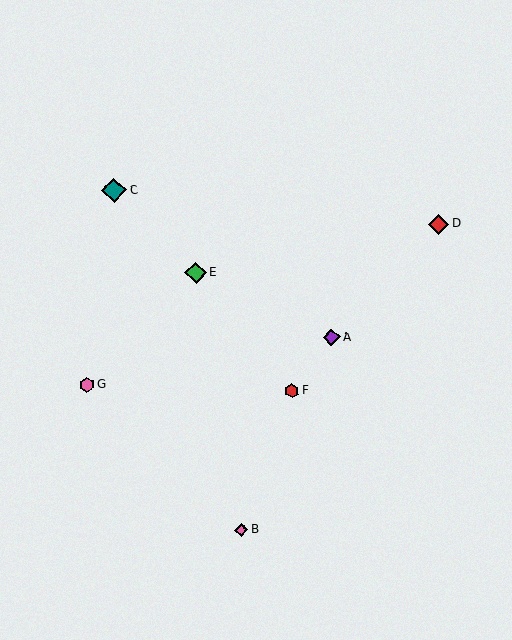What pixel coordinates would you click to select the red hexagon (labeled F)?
Click at (292, 390) to select the red hexagon F.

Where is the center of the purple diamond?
The center of the purple diamond is at (331, 337).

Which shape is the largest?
The teal diamond (labeled C) is the largest.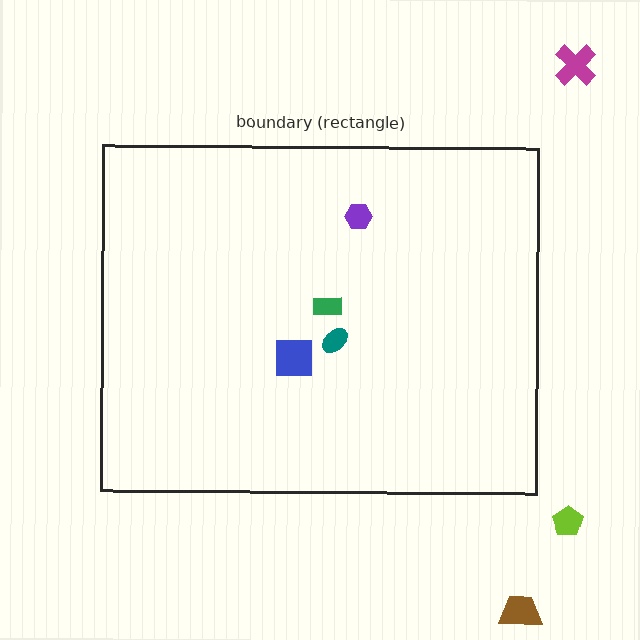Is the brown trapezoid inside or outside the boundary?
Outside.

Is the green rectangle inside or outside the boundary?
Inside.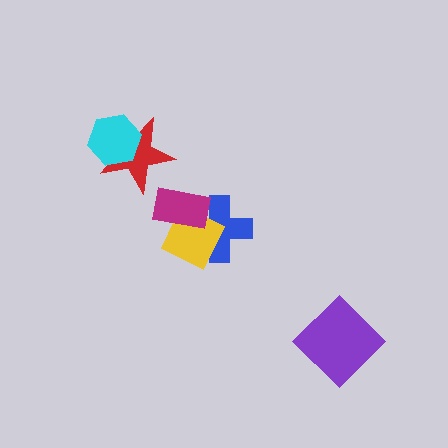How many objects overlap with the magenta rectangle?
2 objects overlap with the magenta rectangle.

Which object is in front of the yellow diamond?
The magenta rectangle is in front of the yellow diamond.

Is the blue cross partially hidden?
Yes, it is partially covered by another shape.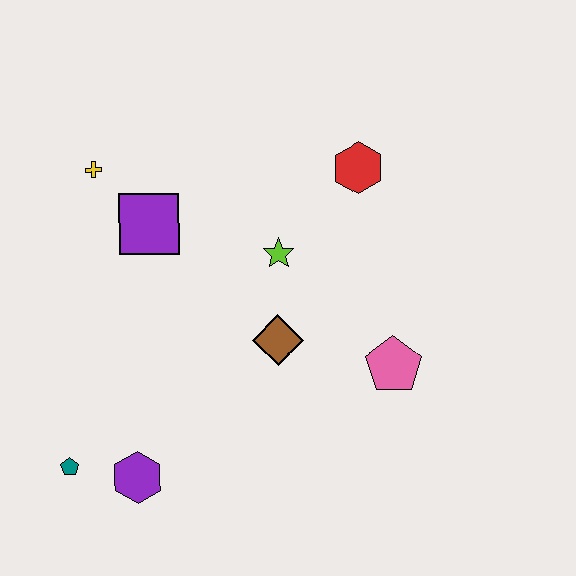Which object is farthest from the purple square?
The pink pentagon is farthest from the purple square.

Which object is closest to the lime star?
The brown diamond is closest to the lime star.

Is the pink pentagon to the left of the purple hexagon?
No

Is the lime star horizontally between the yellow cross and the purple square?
No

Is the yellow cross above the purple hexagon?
Yes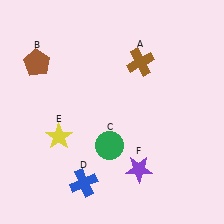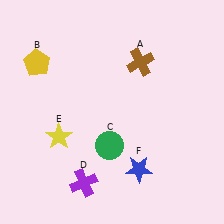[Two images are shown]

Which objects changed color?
B changed from brown to yellow. D changed from blue to purple. F changed from purple to blue.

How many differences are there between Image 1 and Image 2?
There are 3 differences between the two images.